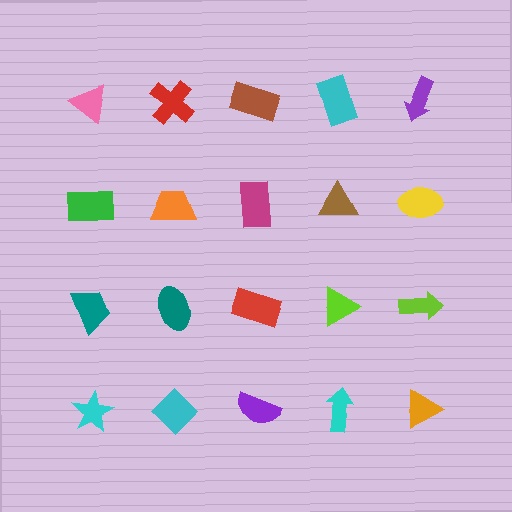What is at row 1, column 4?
A cyan rectangle.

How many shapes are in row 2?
5 shapes.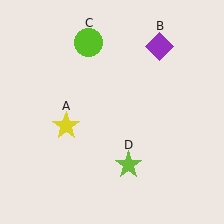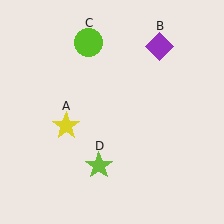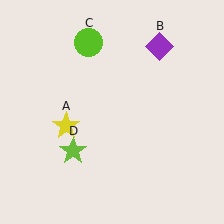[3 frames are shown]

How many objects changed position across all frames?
1 object changed position: lime star (object D).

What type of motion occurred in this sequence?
The lime star (object D) rotated clockwise around the center of the scene.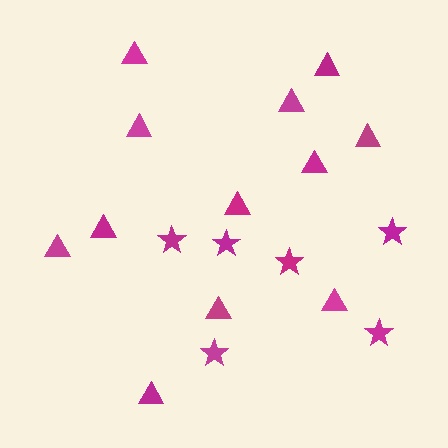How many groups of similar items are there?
There are 2 groups: one group of triangles (12) and one group of stars (6).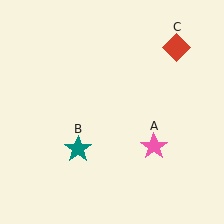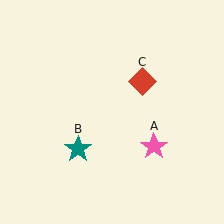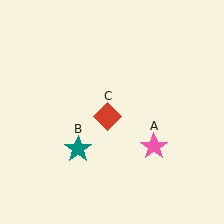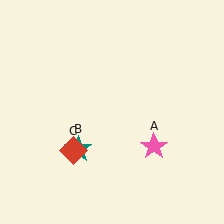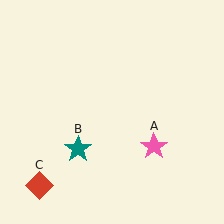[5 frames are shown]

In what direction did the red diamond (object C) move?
The red diamond (object C) moved down and to the left.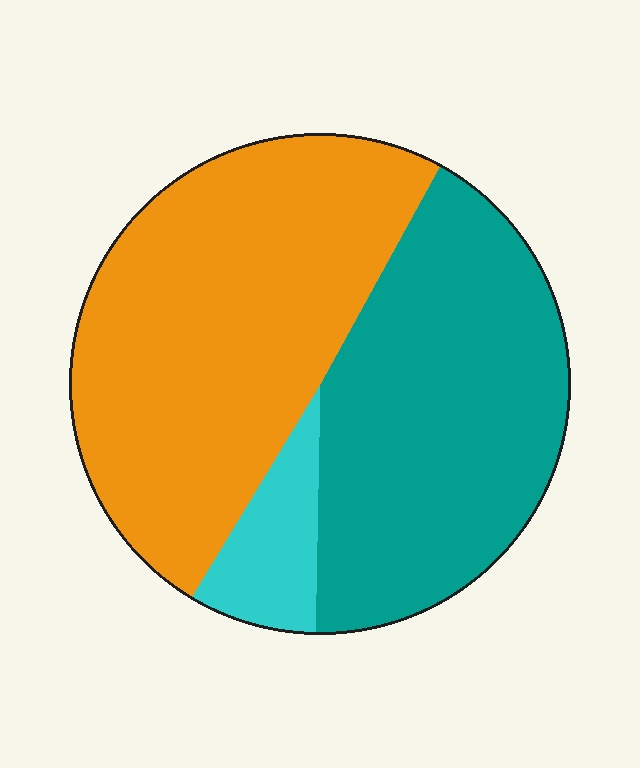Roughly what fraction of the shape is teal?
Teal covers 42% of the shape.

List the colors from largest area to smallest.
From largest to smallest: orange, teal, cyan.